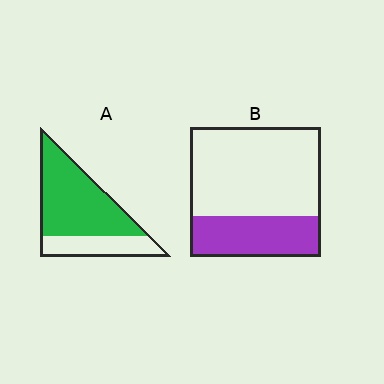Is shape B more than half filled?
No.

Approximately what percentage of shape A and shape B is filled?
A is approximately 70% and B is approximately 30%.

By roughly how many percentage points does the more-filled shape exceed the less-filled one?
By roughly 40 percentage points (A over B).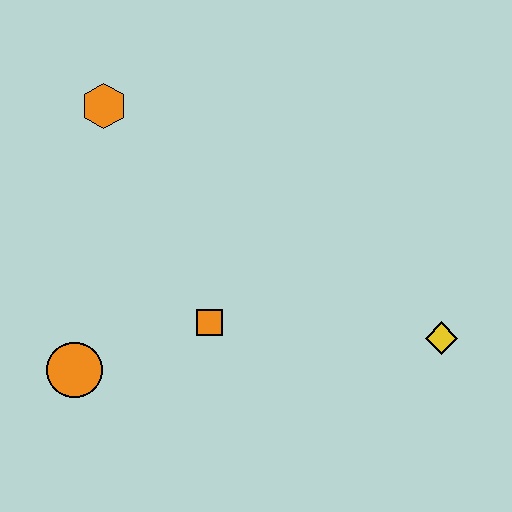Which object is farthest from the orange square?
The orange hexagon is farthest from the orange square.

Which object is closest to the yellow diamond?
The orange square is closest to the yellow diamond.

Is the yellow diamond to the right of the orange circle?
Yes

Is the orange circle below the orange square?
Yes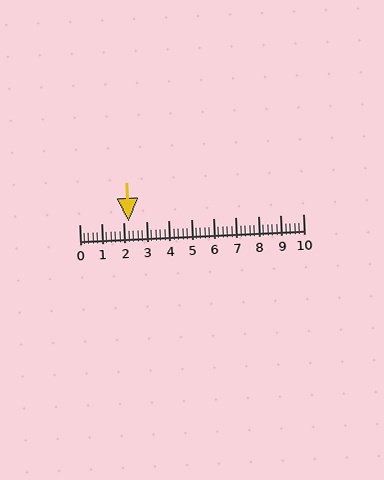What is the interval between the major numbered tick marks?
The major tick marks are spaced 1 units apart.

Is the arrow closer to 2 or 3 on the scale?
The arrow is closer to 2.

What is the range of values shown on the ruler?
The ruler shows values from 0 to 10.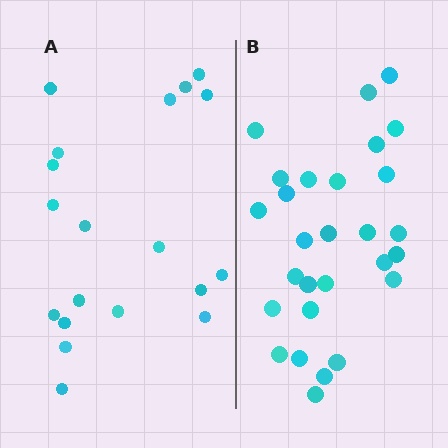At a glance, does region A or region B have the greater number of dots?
Region B (the right region) has more dots.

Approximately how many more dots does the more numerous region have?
Region B has roughly 8 or so more dots than region A.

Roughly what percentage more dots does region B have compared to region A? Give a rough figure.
About 45% more.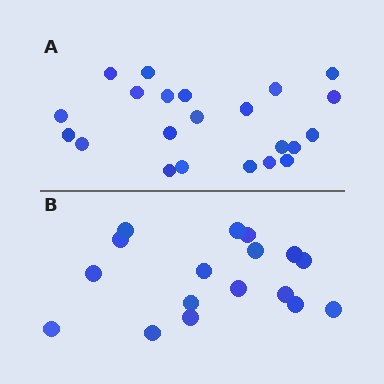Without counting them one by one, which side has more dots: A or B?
Region A (the top region) has more dots.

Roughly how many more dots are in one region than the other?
Region A has about 5 more dots than region B.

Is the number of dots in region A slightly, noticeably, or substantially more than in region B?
Region A has noticeably more, but not dramatically so. The ratio is roughly 1.3 to 1.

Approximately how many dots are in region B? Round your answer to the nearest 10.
About 20 dots. (The exact count is 17, which rounds to 20.)